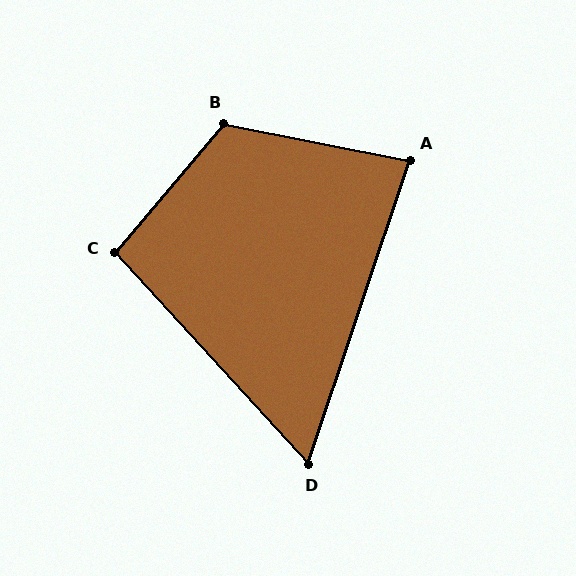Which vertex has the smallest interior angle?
D, at approximately 61 degrees.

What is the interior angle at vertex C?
Approximately 97 degrees (obtuse).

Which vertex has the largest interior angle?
B, at approximately 119 degrees.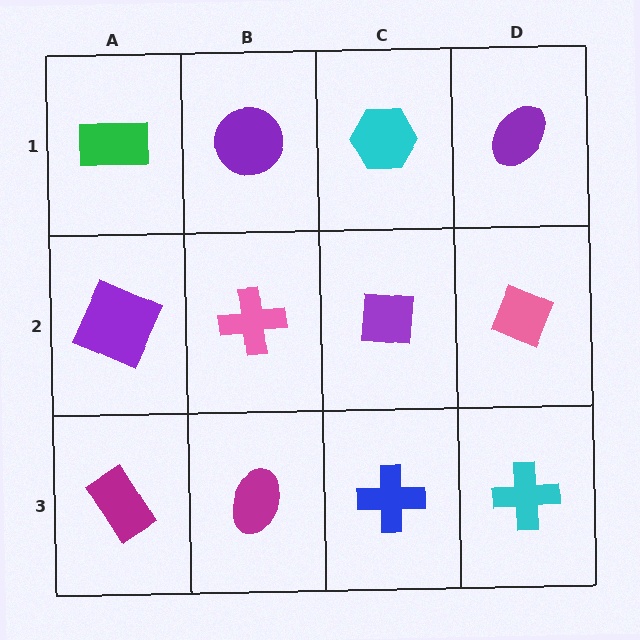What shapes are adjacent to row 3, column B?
A pink cross (row 2, column B), a magenta rectangle (row 3, column A), a blue cross (row 3, column C).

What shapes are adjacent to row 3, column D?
A pink diamond (row 2, column D), a blue cross (row 3, column C).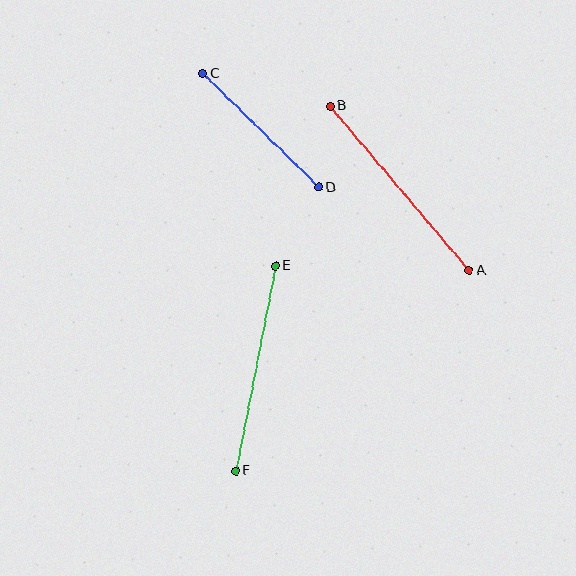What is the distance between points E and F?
The distance is approximately 209 pixels.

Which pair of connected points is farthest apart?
Points A and B are farthest apart.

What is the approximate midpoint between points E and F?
The midpoint is at approximately (256, 368) pixels.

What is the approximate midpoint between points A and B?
The midpoint is at approximately (399, 188) pixels.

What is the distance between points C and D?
The distance is approximately 163 pixels.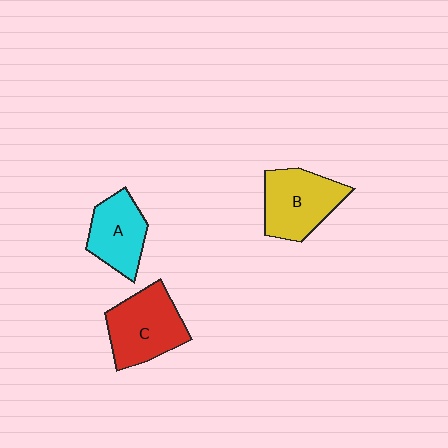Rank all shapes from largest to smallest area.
From largest to smallest: C (red), B (yellow), A (cyan).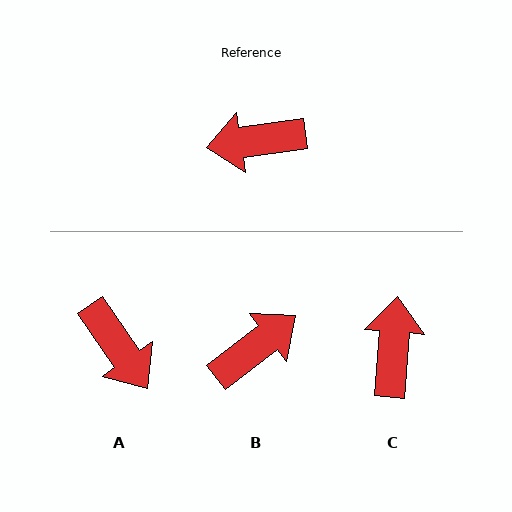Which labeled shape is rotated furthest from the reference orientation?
B, about 150 degrees away.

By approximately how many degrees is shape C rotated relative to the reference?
Approximately 103 degrees clockwise.